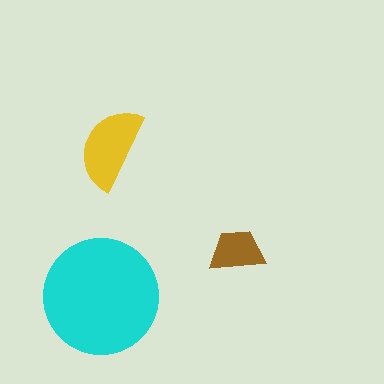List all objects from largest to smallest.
The cyan circle, the yellow semicircle, the brown trapezoid.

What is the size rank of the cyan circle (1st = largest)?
1st.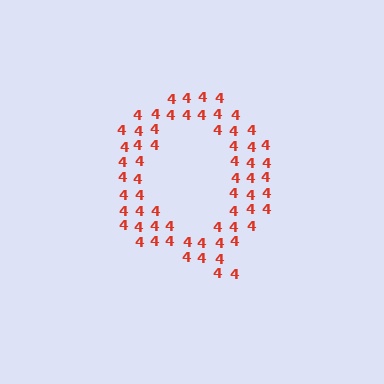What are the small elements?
The small elements are digit 4's.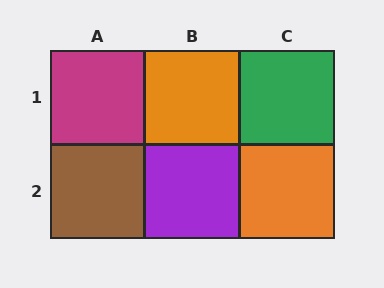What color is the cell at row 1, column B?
Orange.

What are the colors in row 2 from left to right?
Brown, purple, orange.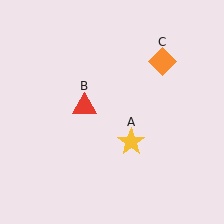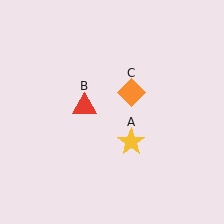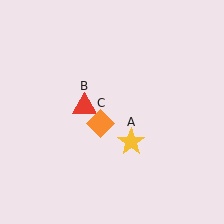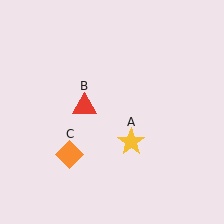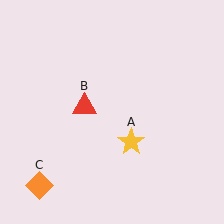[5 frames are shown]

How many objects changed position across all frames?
1 object changed position: orange diamond (object C).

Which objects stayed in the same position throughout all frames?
Yellow star (object A) and red triangle (object B) remained stationary.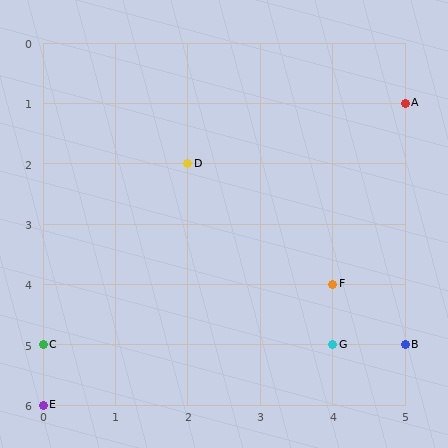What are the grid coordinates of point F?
Point F is at grid coordinates (4, 4).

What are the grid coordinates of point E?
Point E is at grid coordinates (0, 6).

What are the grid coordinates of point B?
Point B is at grid coordinates (5, 5).